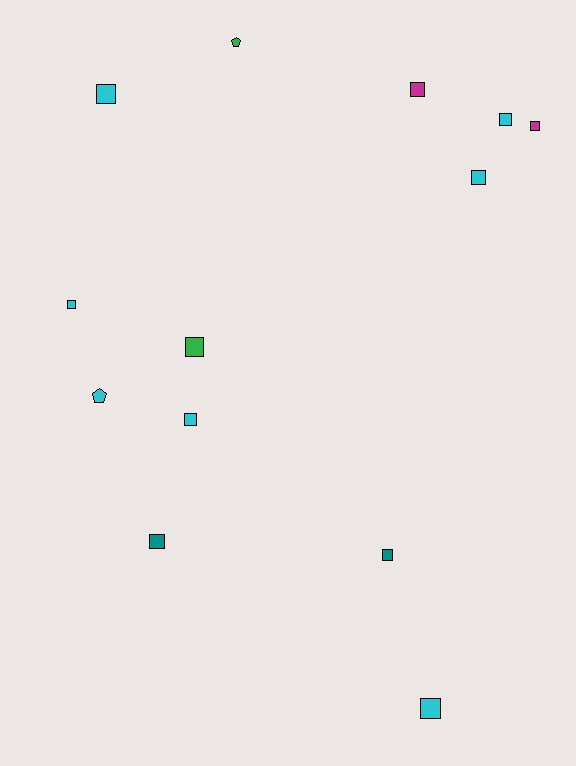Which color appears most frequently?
Cyan, with 7 objects.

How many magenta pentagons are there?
There are no magenta pentagons.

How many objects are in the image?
There are 13 objects.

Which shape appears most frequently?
Square, with 11 objects.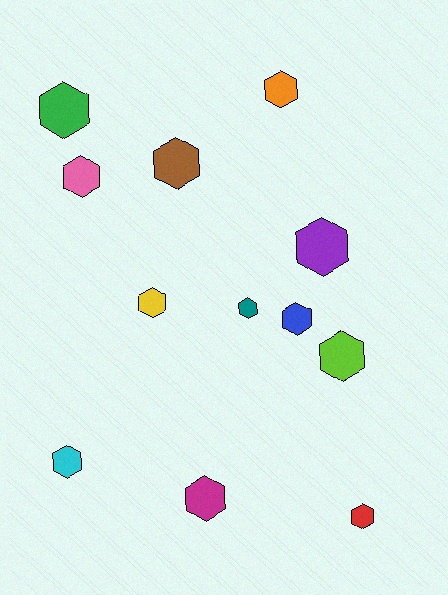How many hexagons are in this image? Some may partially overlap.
There are 12 hexagons.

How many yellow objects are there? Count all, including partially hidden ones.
There is 1 yellow object.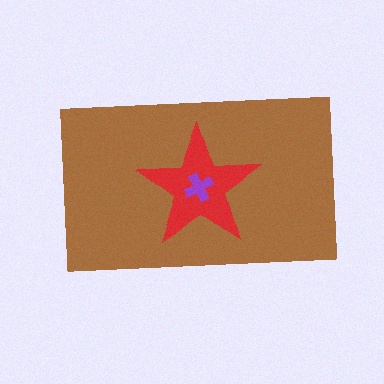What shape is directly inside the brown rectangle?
The red star.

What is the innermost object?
The purple cross.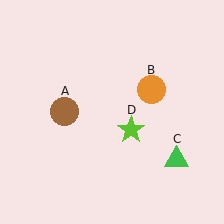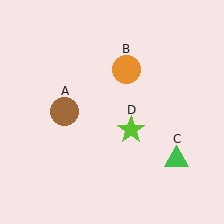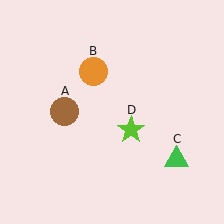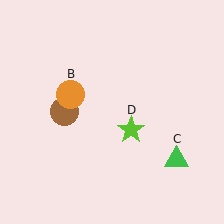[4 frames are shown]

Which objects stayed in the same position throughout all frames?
Brown circle (object A) and green triangle (object C) and lime star (object D) remained stationary.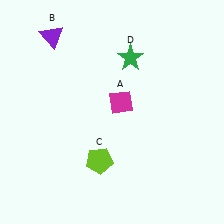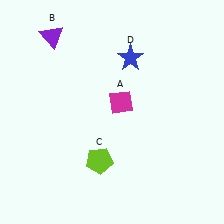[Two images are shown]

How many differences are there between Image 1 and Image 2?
There is 1 difference between the two images.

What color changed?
The star (D) changed from green in Image 1 to blue in Image 2.